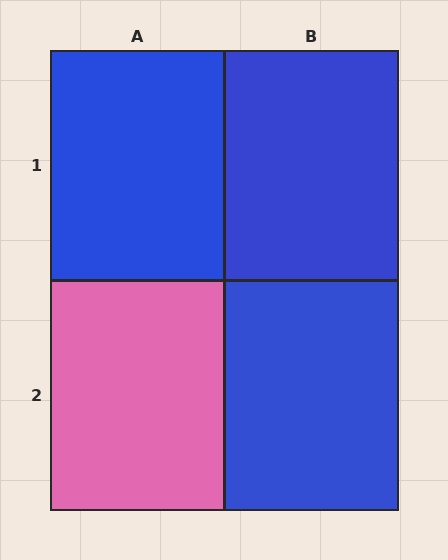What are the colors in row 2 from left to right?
Pink, blue.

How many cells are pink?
1 cell is pink.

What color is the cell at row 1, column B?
Blue.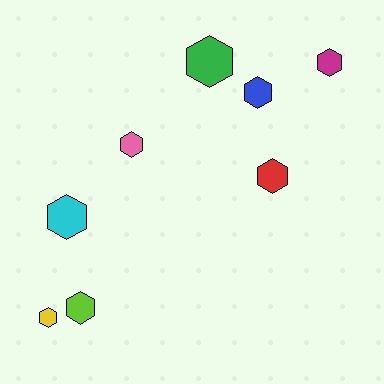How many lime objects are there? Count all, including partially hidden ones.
There is 1 lime object.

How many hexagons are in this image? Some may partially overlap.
There are 8 hexagons.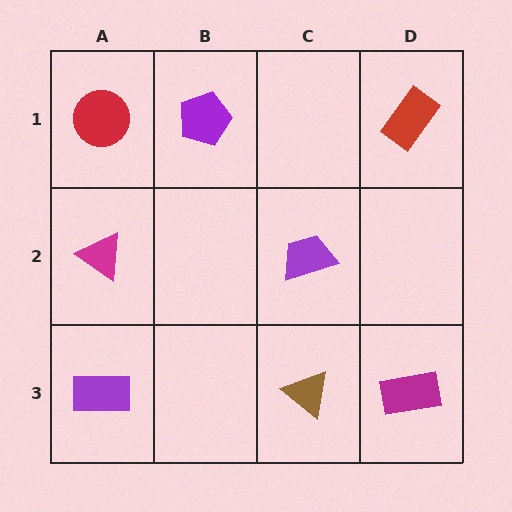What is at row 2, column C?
A purple trapezoid.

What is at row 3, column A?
A purple rectangle.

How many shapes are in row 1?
3 shapes.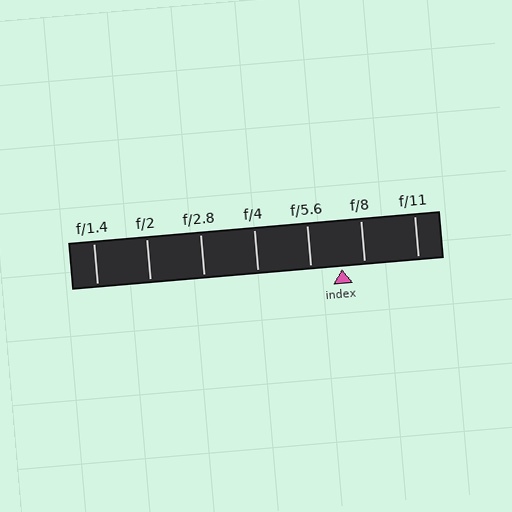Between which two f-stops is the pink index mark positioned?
The index mark is between f/5.6 and f/8.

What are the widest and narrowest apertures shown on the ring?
The widest aperture shown is f/1.4 and the narrowest is f/11.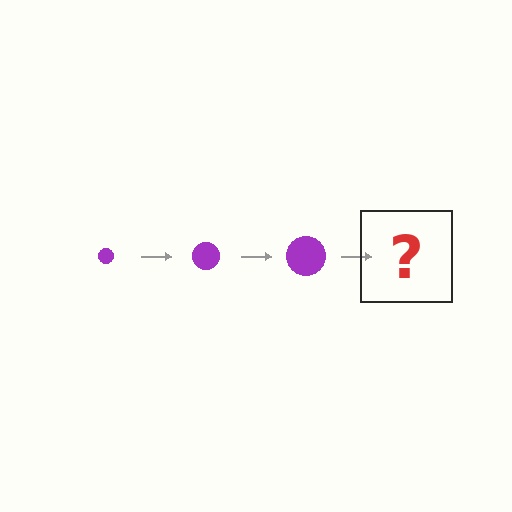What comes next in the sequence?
The next element should be a purple circle, larger than the previous one.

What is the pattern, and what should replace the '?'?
The pattern is that the circle gets progressively larger each step. The '?' should be a purple circle, larger than the previous one.